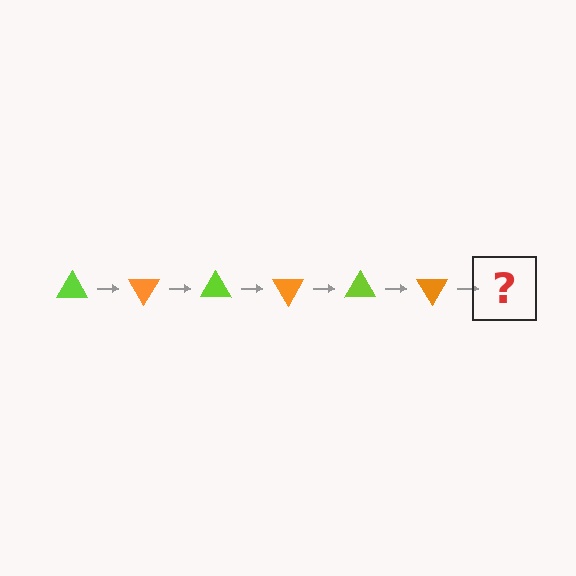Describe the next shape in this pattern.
It should be a lime triangle, rotated 360 degrees from the start.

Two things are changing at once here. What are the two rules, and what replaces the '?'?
The two rules are that it rotates 60 degrees each step and the color cycles through lime and orange. The '?' should be a lime triangle, rotated 360 degrees from the start.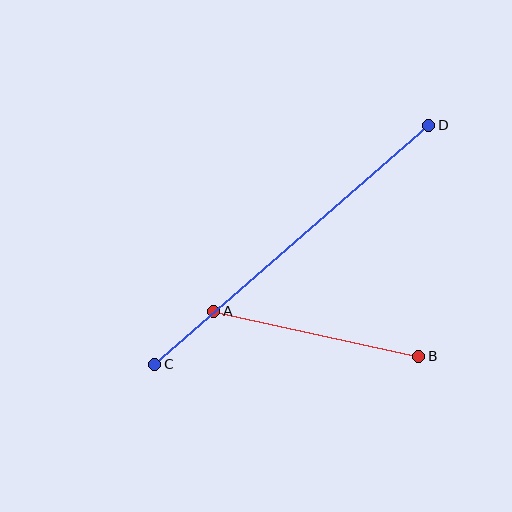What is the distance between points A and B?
The distance is approximately 210 pixels.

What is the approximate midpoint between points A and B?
The midpoint is at approximately (316, 334) pixels.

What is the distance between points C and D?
The distance is approximately 364 pixels.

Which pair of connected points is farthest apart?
Points C and D are farthest apart.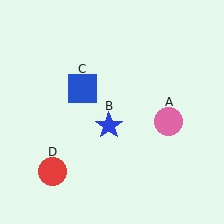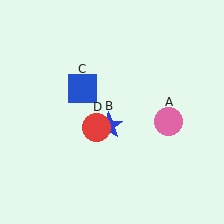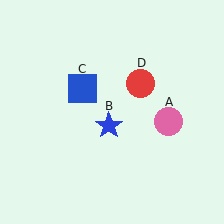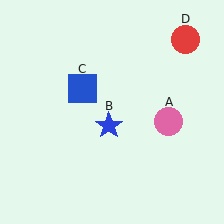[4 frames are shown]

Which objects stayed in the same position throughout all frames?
Pink circle (object A) and blue star (object B) and blue square (object C) remained stationary.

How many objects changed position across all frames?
1 object changed position: red circle (object D).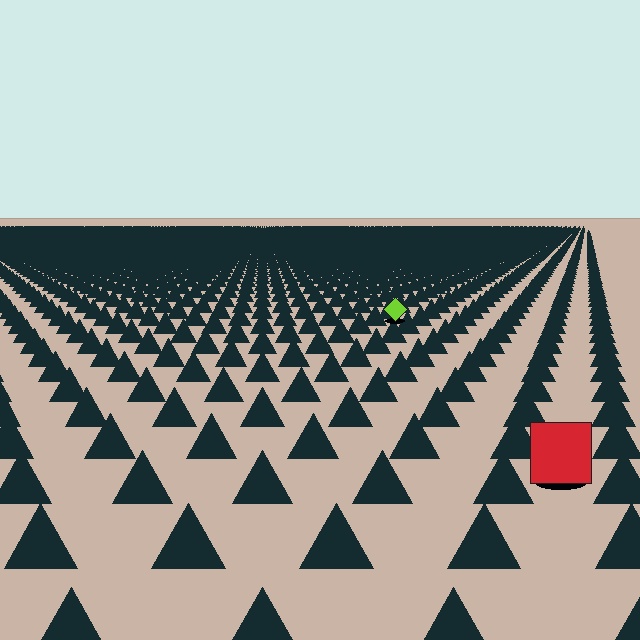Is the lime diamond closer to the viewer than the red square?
No. The red square is closer — you can tell from the texture gradient: the ground texture is coarser near it.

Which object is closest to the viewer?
The red square is closest. The texture marks near it are larger and more spread out.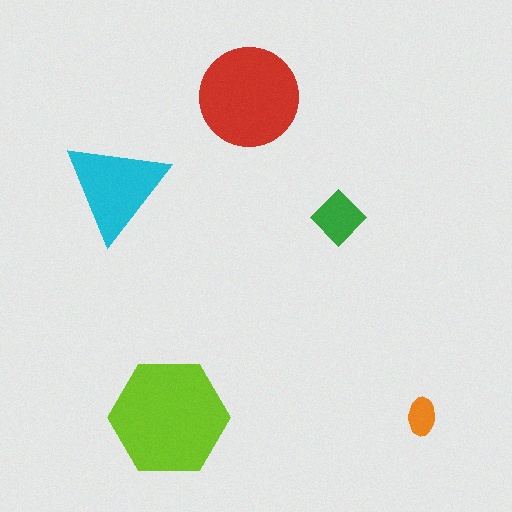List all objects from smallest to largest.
The orange ellipse, the green diamond, the cyan triangle, the red circle, the lime hexagon.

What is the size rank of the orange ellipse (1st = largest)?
5th.